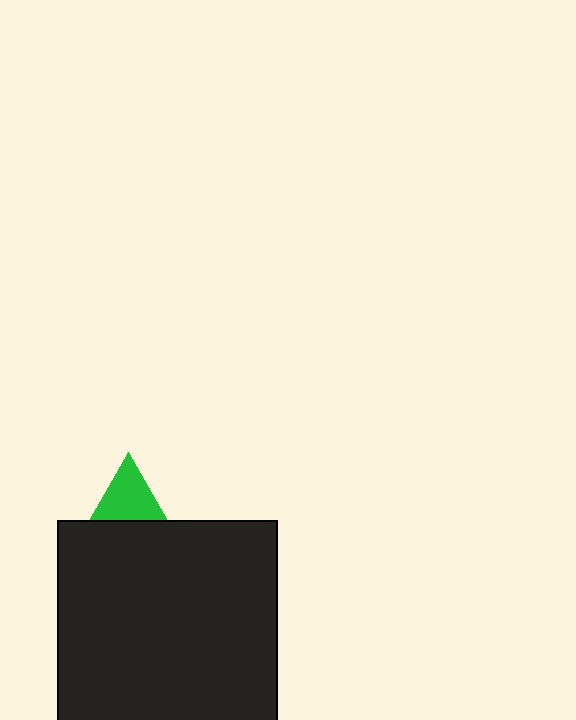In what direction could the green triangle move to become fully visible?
The green triangle could move up. That would shift it out from behind the black rectangle entirely.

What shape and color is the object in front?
The object in front is a black rectangle.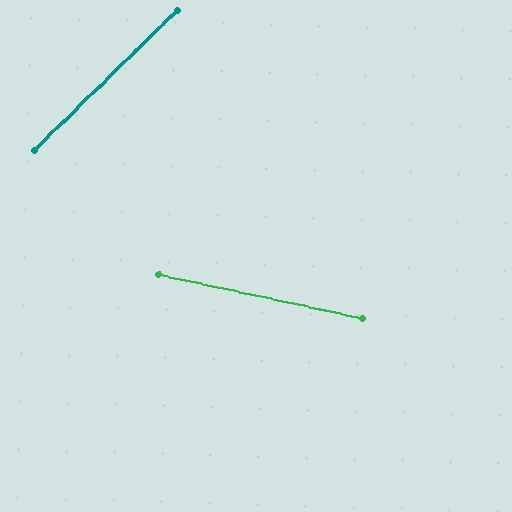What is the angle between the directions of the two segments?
Approximately 57 degrees.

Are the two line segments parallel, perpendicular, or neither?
Neither parallel nor perpendicular — they differ by about 57°.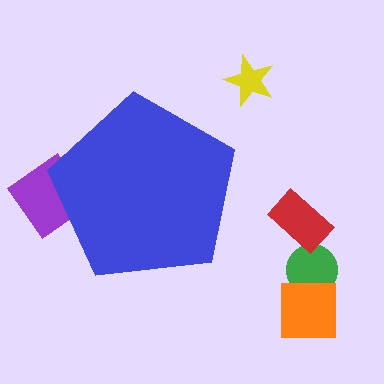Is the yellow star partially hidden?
No, the yellow star is fully visible.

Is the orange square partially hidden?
No, the orange square is fully visible.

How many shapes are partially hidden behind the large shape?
1 shape is partially hidden.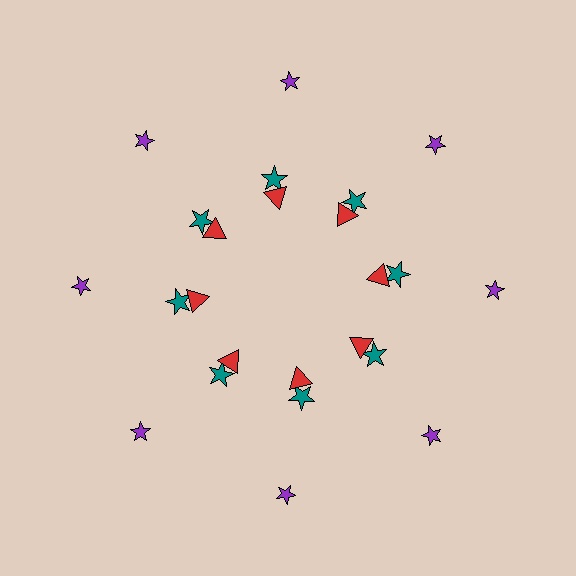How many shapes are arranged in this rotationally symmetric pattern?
There are 24 shapes, arranged in 8 groups of 3.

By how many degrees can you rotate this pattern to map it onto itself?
The pattern maps onto itself every 45 degrees of rotation.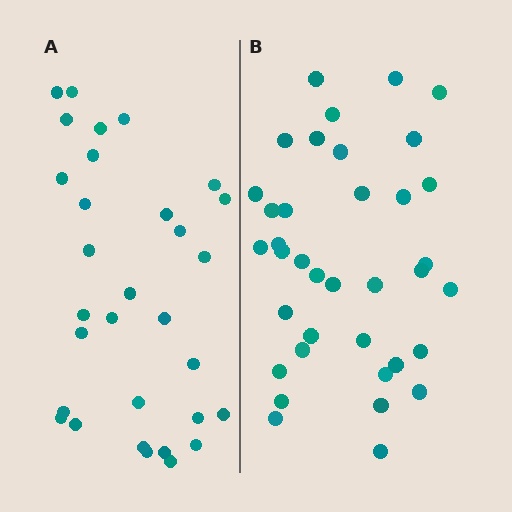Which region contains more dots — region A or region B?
Region B (the right region) has more dots.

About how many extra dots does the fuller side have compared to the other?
Region B has about 6 more dots than region A.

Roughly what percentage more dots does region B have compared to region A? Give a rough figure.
About 20% more.